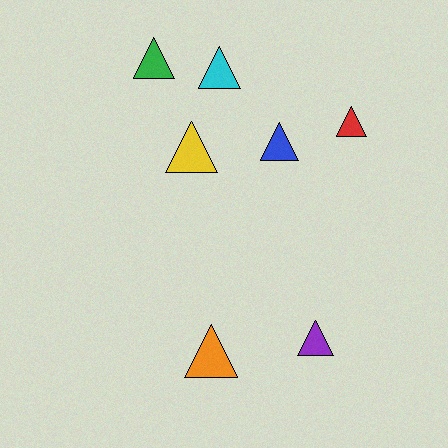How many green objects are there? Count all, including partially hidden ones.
There is 1 green object.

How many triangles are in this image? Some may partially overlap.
There are 7 triangles.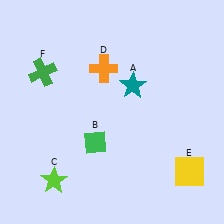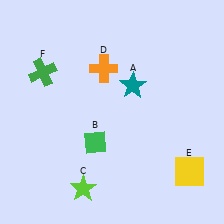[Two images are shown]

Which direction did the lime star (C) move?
The lime star (C) moved right.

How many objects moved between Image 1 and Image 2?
1 object moved between the two images.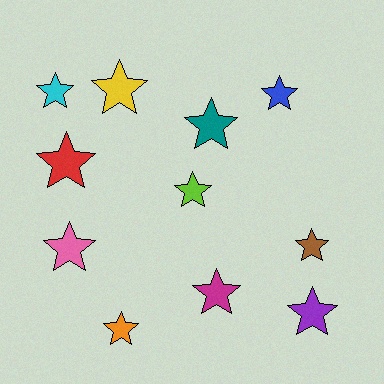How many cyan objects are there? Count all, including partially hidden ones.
There is 1 cyan object.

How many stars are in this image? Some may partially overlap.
There are 11 stars.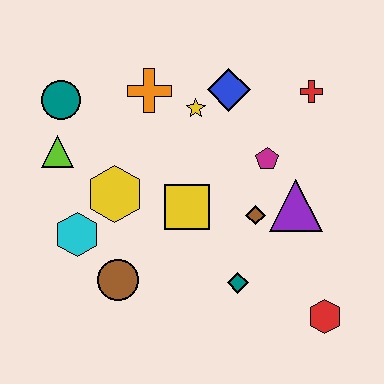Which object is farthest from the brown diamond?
The teal circle is farthest from the brown diamond.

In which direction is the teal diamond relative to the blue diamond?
The teal diamond is below the blue diamond.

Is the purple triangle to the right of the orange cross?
Yes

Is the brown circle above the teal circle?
No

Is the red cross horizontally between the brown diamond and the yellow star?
No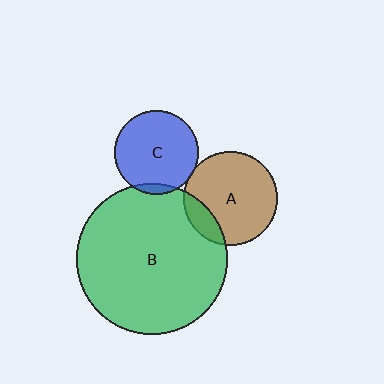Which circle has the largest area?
Circle B (green).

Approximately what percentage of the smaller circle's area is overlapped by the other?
Approximately 5%.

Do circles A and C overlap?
Yes.